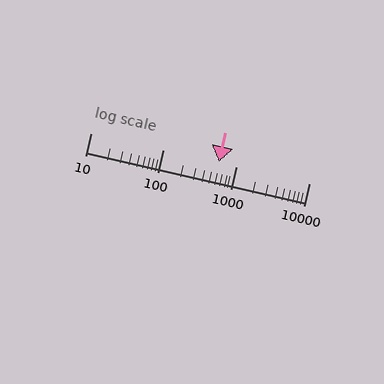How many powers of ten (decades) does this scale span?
The scale spans 3 decades, from 10 to 10000.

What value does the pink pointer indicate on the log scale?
The pointer indicates approximately 580.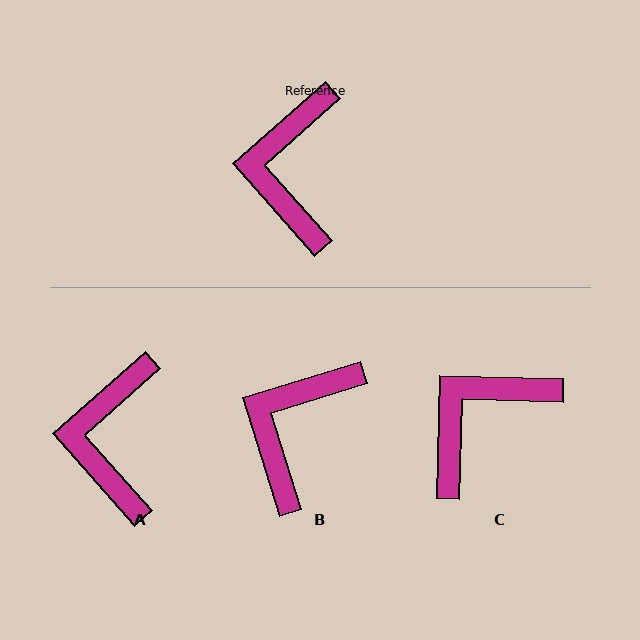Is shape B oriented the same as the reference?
No, it is off by about 25 degrees.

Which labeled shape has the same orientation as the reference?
A.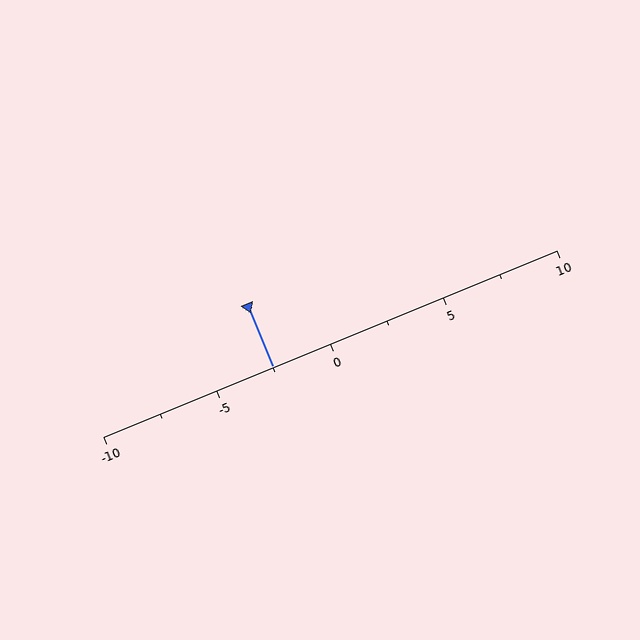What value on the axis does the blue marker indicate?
The marker indicates approximately -2.5.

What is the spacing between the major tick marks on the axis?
The major ticks are spaced 5 apart.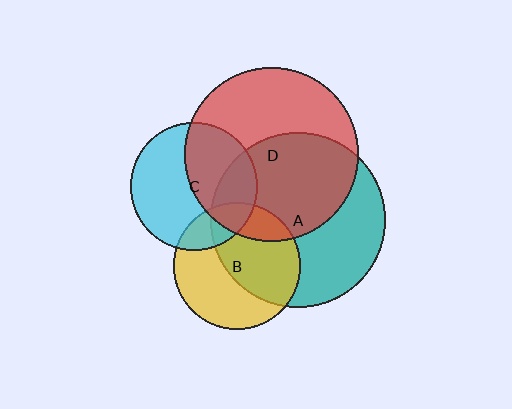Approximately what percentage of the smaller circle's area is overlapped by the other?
Approximately 15%.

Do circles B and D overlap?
Yes.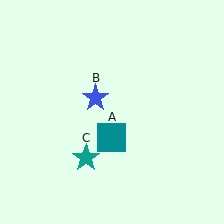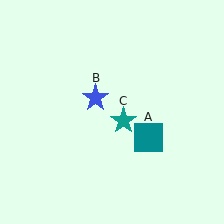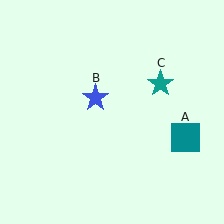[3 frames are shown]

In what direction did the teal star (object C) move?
The teal star (object C) moved up and to the right.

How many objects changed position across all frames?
2 objects changed position: teal square (object A), teal star (object C).